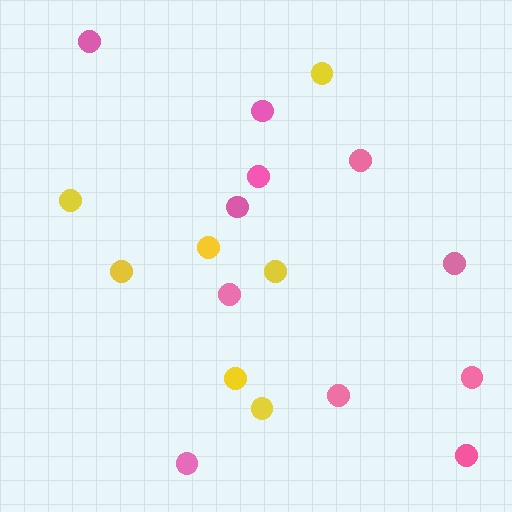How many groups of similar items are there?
There are 2 groups: one group of pink circles (11) and one group of yellow circles (7).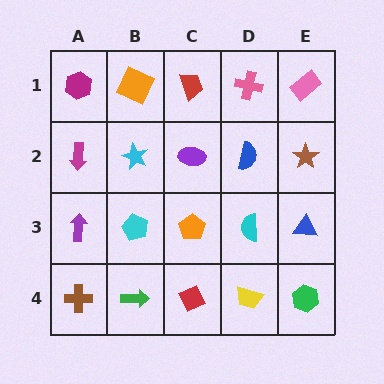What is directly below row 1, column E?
A brown star.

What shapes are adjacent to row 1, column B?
A cyan star (row 2, column B), a magenta hexagon (row 1, column A), a red trapezoid (row 1, column C).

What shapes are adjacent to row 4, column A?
A purple arrow (row 3, column A), a green arrow (row 4, column B).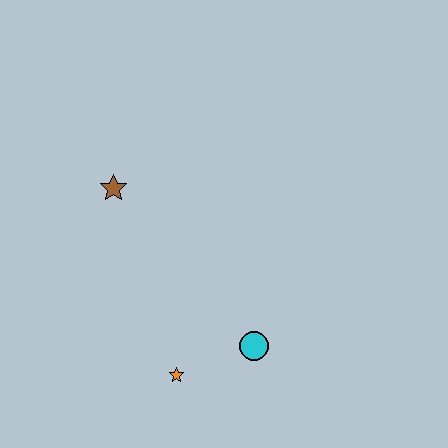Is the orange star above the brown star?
No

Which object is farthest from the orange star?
The brown star is farthest from the orange star.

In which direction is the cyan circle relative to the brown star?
The cyan circle is below the brown star.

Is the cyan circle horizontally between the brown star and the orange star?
No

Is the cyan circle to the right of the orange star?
Yes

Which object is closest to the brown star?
The orange star is closest to the brown star.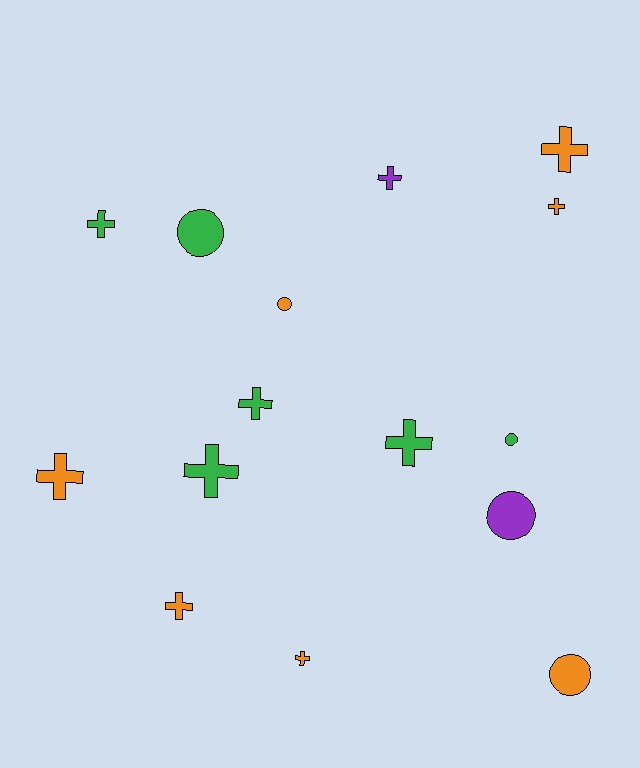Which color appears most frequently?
Orange, with 7 objects.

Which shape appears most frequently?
Cross, with 10 objects.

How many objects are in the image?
There are 15 objects.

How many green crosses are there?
There are 4 green crosses.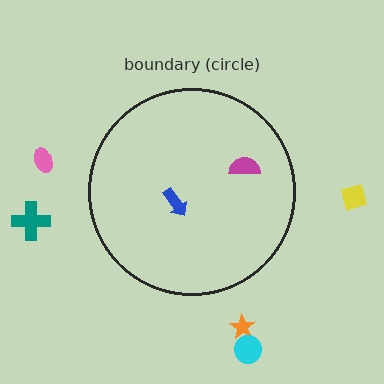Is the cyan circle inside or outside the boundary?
Outside.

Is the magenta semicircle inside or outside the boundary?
Inside.